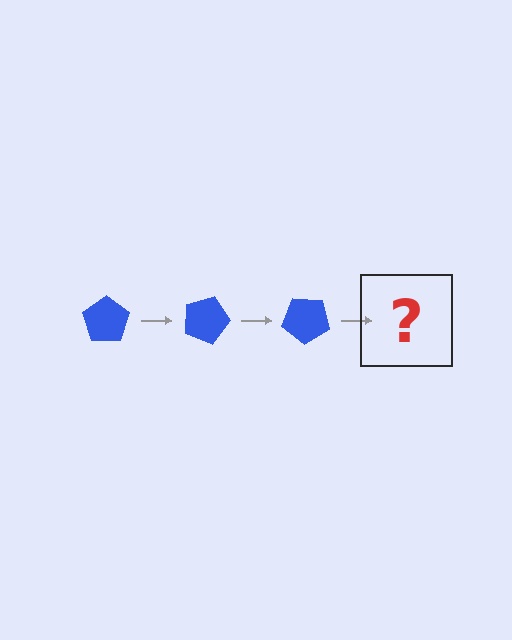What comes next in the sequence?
The next element should be a blue pentagon rotated 60 degrees.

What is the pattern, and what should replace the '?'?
The pattern is that the pentagon rotates 20 degrees each step. The '?' should be a blue pentagon rotated 60 degrees.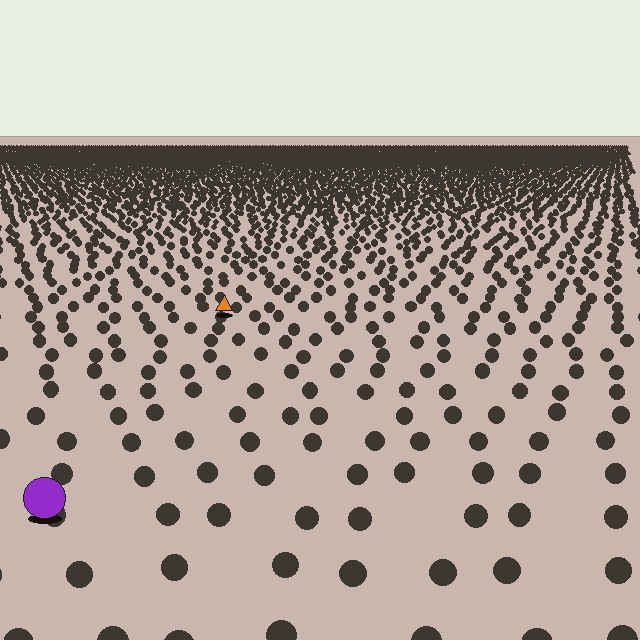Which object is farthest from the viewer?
The orange triangle is farthest from the viewer. It appears smaller and the ground texture around it is denser.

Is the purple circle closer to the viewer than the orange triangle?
Yes. The purple circle is closer — you can tell from the texture gradient: the ground texture is coarser near it.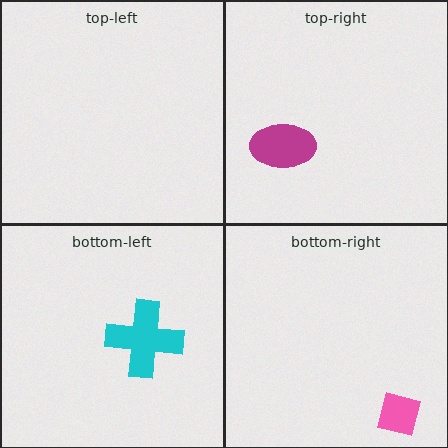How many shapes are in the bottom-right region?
1.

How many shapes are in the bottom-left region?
1.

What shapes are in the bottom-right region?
The pink square.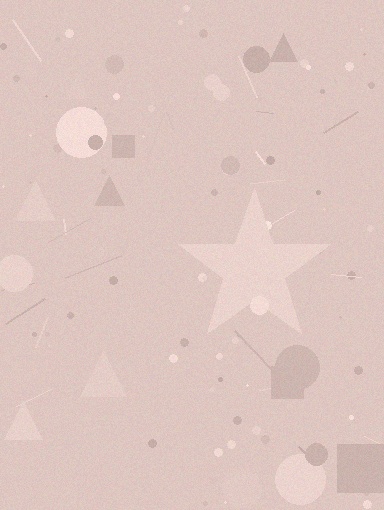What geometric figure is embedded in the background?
A star is embedded in the background.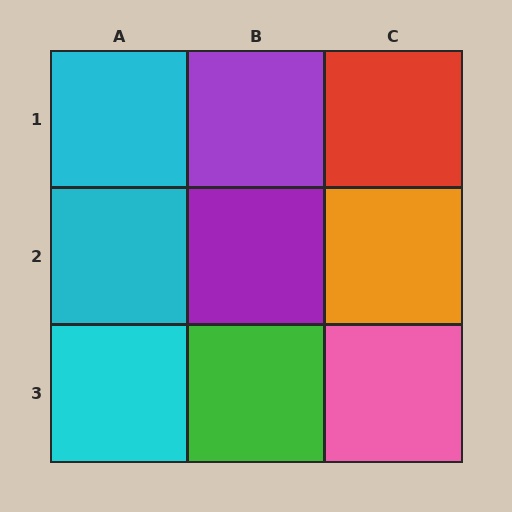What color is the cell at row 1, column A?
Cyan.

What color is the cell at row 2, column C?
Orange.